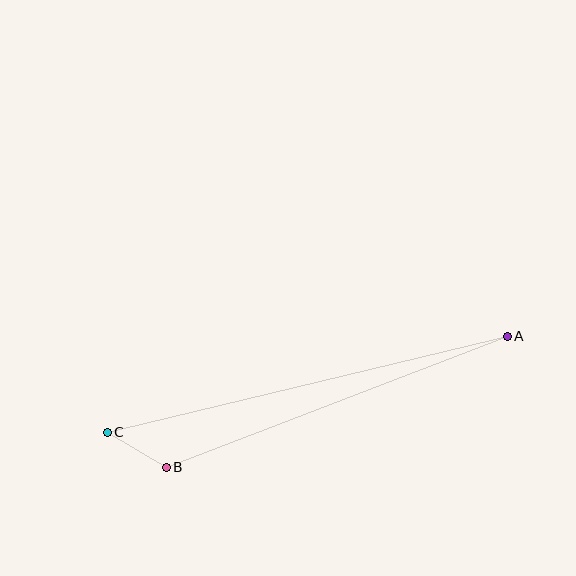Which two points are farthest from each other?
Points A and C are farthest from each other.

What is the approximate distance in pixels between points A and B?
The distance between A and B is approximately 365 pixels.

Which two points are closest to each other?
Points B and C are closest to each other.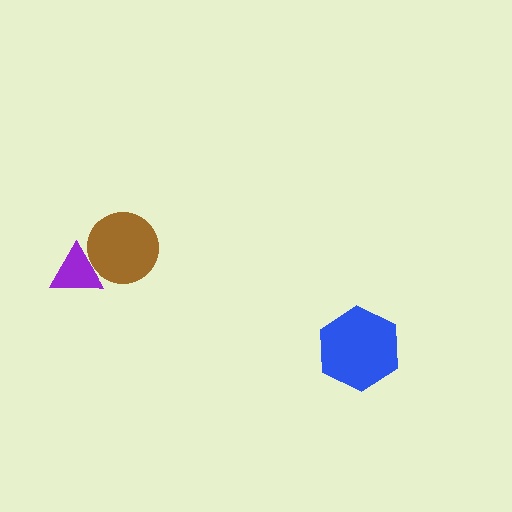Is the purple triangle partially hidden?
Yes, it is partially covered by another shape.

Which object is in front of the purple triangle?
The brown circle is in front of the purple triangle.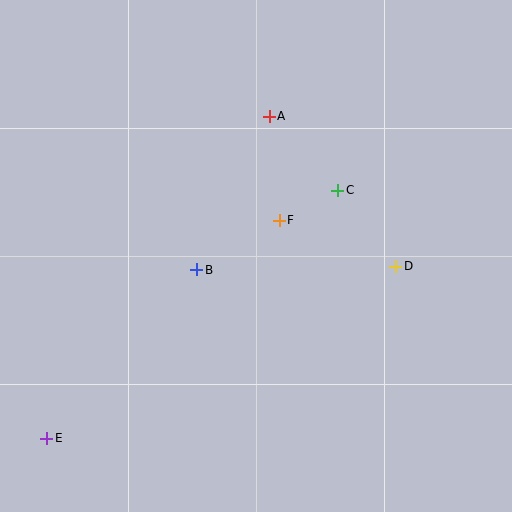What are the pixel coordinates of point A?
Point A is at (269, 116).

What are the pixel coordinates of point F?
Point F is at (279, 220).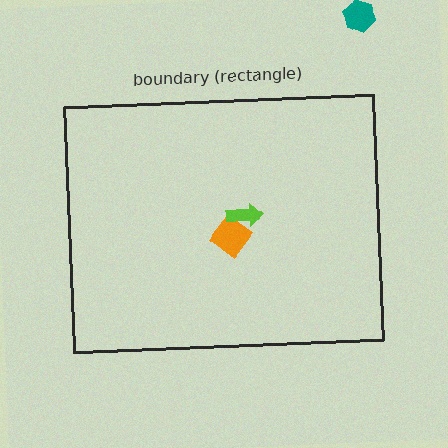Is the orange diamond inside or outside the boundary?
Inside.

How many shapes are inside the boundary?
2 inside, 1 outside.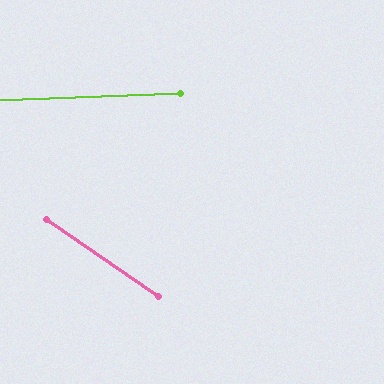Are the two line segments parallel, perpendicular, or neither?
Neither parallel nor perpendicular — they differ by about 37°.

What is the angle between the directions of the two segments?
Approximately 37 degrees.